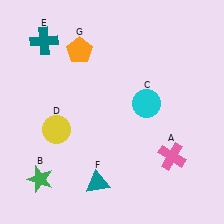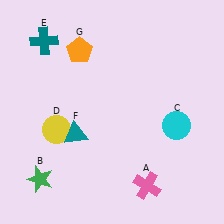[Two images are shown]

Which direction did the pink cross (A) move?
The pink cross (A) moved down.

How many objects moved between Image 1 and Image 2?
3 objects moved between the two images.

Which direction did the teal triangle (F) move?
The teal triangle (F) moved up.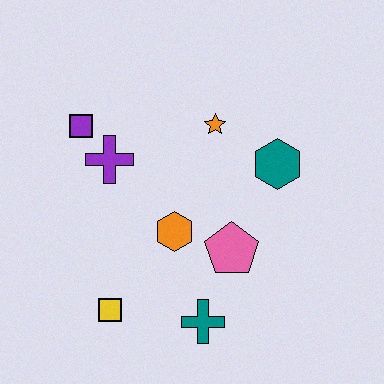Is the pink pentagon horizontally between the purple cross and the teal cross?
No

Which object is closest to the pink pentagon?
The orange hexagon is closest to the pink pentagon.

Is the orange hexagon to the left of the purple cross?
No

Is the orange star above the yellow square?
Yes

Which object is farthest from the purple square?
The teal cross is farthest from the purple square.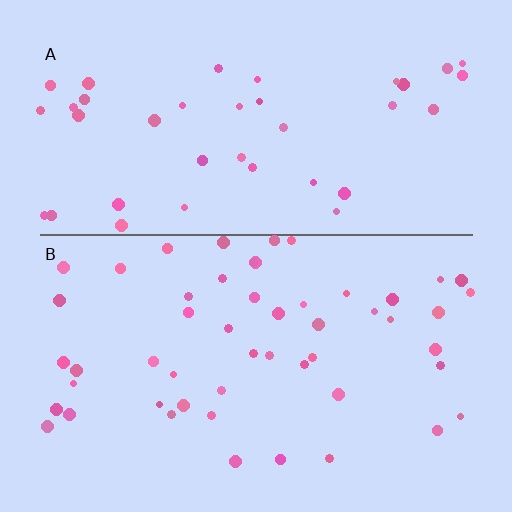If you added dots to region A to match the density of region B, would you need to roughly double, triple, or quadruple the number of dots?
Approximately double.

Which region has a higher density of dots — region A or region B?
B (the bottom).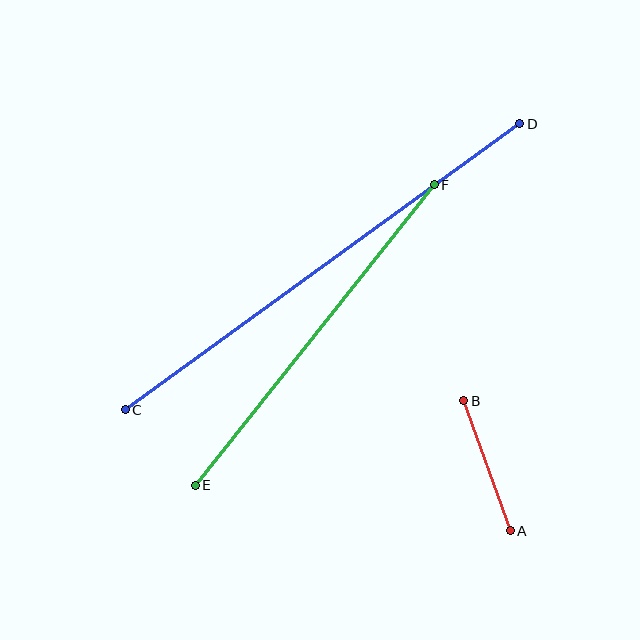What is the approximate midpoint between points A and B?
The midpoint is at approximately (487, 466) pixels.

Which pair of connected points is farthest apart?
Points C and D are farthest apart.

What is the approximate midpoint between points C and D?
The midpoint is at approximately (322, 267) pixels.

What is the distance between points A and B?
The distance is approximately 138 pixels.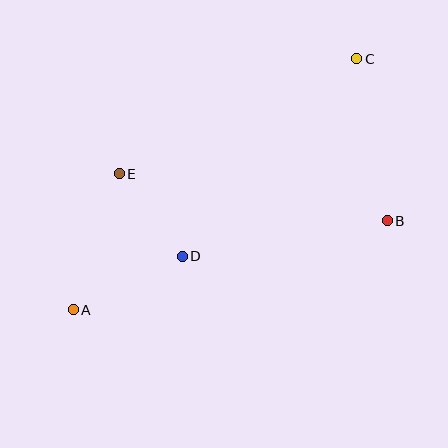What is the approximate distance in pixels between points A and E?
The distance between A and E is approximately 144 pixels.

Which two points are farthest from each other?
Points A and C are farthest from each other.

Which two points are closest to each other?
Points D and E are closest to each other.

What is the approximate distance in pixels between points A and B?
The distance between A and B is approximately 326 pixels.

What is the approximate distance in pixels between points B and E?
The distance between B and E is approximately 272 pixels.